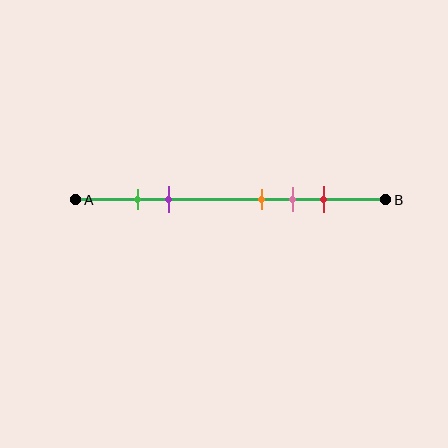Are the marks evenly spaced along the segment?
No, the marks are not evenly spaced.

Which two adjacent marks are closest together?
The green and purple marks are the closest adjacent pair.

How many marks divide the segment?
There are 5 marks dividing the segment.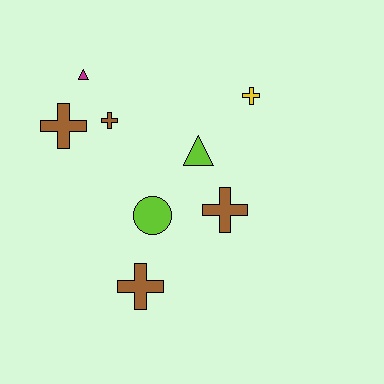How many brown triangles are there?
There are no brown triangles.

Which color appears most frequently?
Brown, with 4 objects.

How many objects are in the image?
There are 8 objects.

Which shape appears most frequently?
Cross, with 5 objects.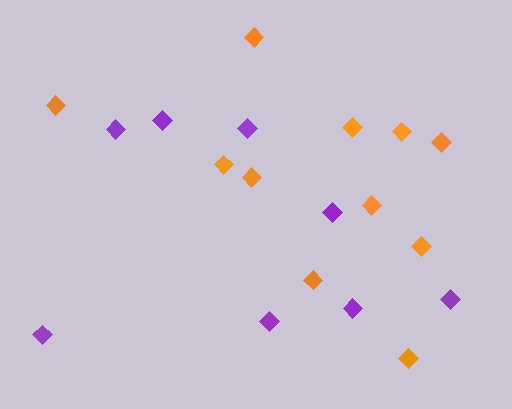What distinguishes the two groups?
There are 2 groups: one group of orange diamonds (11) and one group of purple diamonds (8).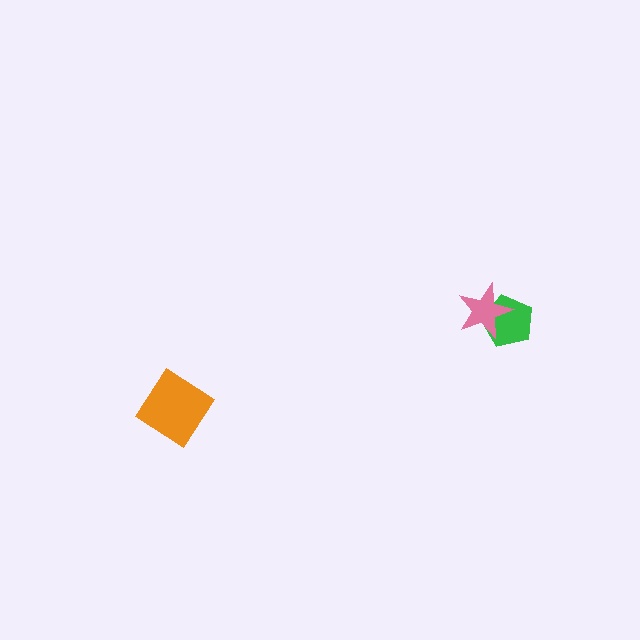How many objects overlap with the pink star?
1 object overlaps with the pink star.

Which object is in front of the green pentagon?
The pink star is in front of the green pentagon.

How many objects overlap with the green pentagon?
1 object overlaps with the green pentagon.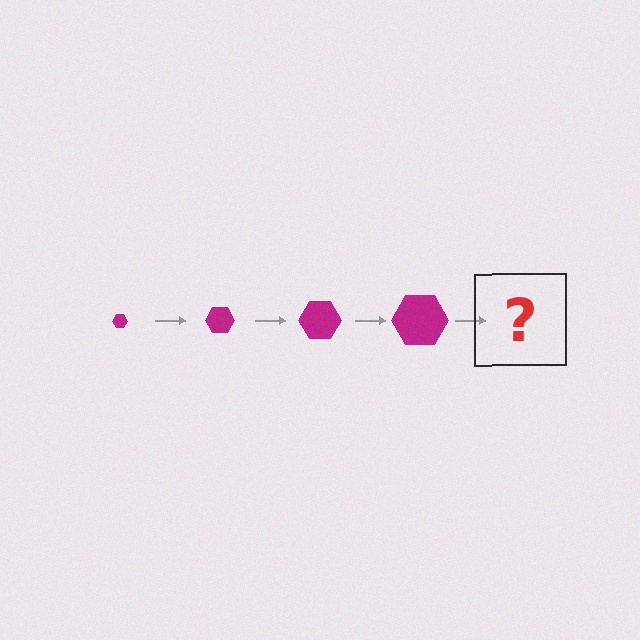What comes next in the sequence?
The next element should be a magenta hexagon, larger than the previous one.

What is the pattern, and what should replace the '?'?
The pattern is that the hexagon gets progressively larger each step. The '?' should be a magenta hexagon, larger than the previous one.